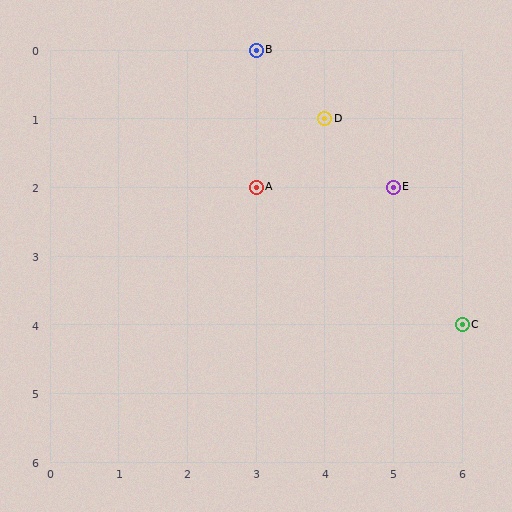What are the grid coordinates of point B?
Point B is at grid coordinates (3, 0).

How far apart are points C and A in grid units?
Points C and A are 3 columns and 2 rows apart (about 3.6 grid units diagonally).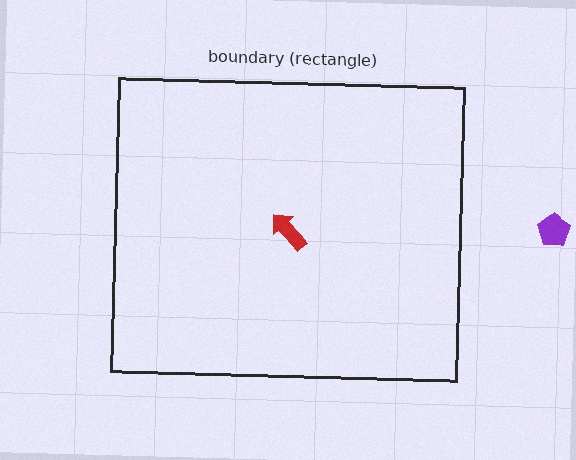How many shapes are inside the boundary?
1 inside, 1 outside.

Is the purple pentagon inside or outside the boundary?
Outside.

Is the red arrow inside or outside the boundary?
Inside.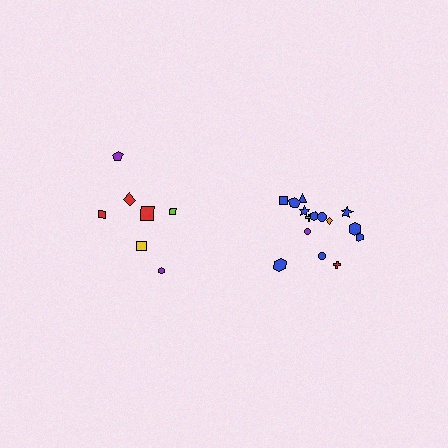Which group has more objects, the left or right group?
The right group.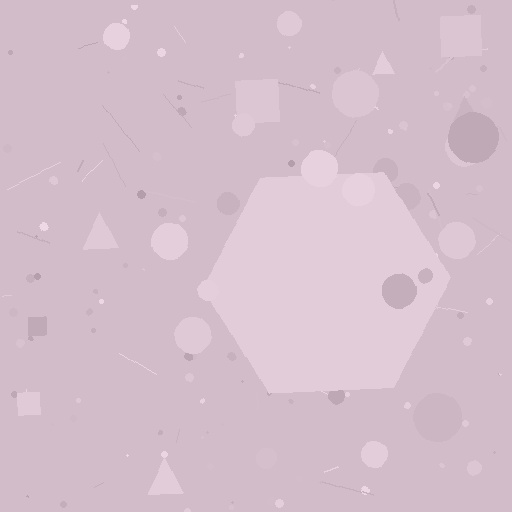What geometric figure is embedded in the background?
A hexagon is embedded in the background.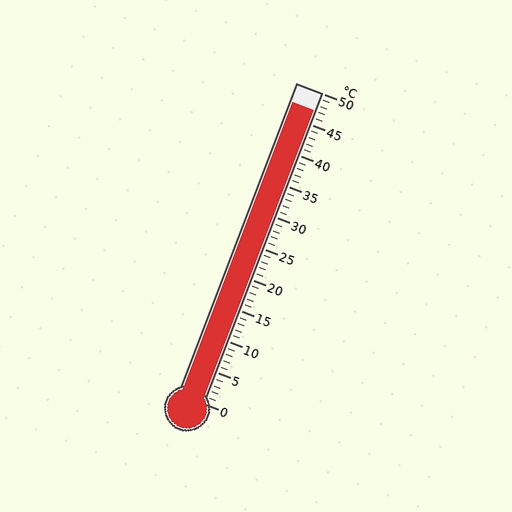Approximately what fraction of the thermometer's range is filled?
The thermometer is filled to approximately 95% of its range.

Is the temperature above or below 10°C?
The temperature is above 10°C.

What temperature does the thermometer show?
The thermometer shows approximately 47°C.